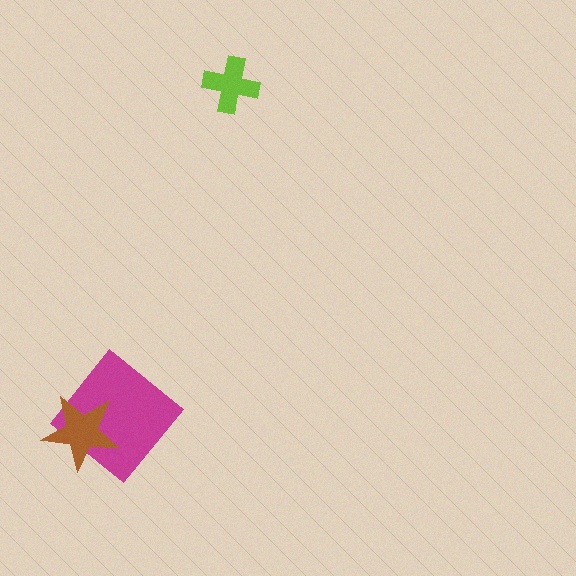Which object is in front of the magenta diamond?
The brown star is in front of the magenta diamond.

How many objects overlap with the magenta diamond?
1 object overlaps with the magenta diamond.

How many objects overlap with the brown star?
1 object overlaps with the brown star.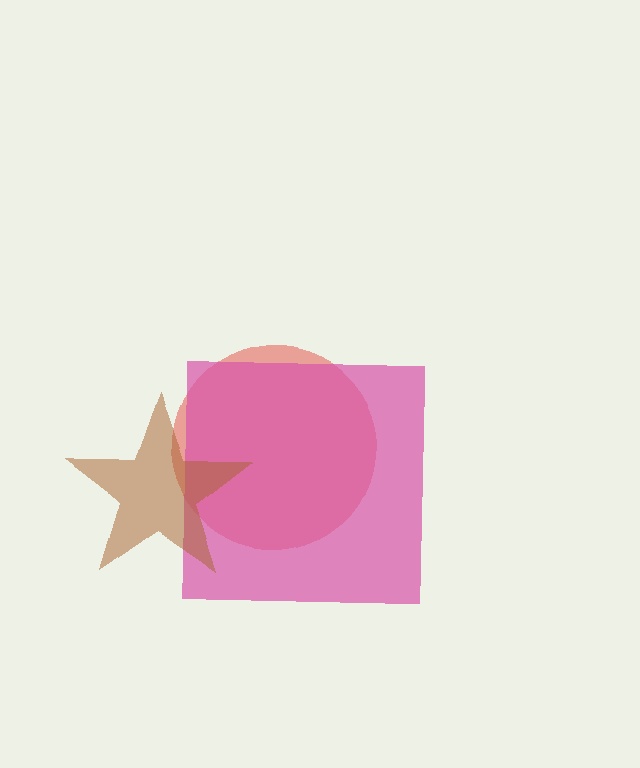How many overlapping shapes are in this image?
There are 3 overlapping shapes in the image.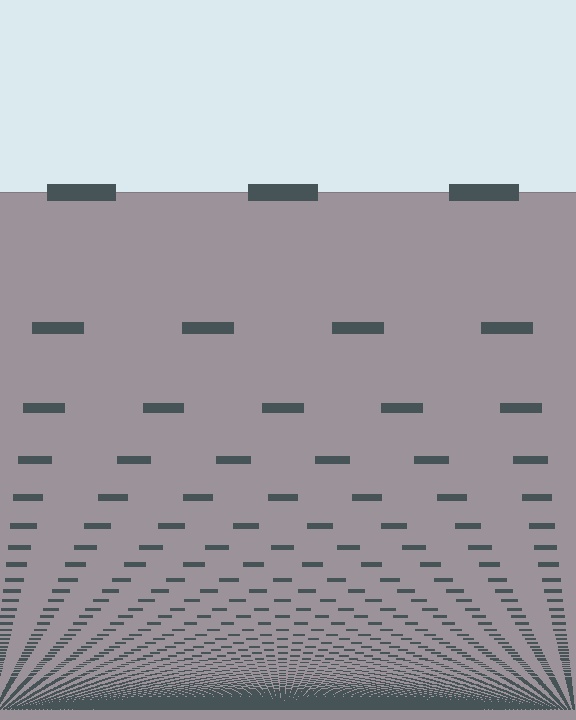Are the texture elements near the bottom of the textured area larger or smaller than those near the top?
Smaller. The gradient is inverted — elements near the bottom are smaller and denser.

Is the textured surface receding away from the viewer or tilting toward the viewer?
The surface appears to tilt toward the viewer. Texture elements get larger and sparser toward the top.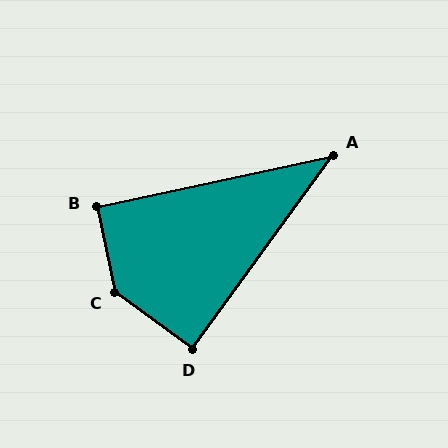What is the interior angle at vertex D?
Approximately 90 degrees (approximately right).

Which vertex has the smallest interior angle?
A, at approximately 42 degrees.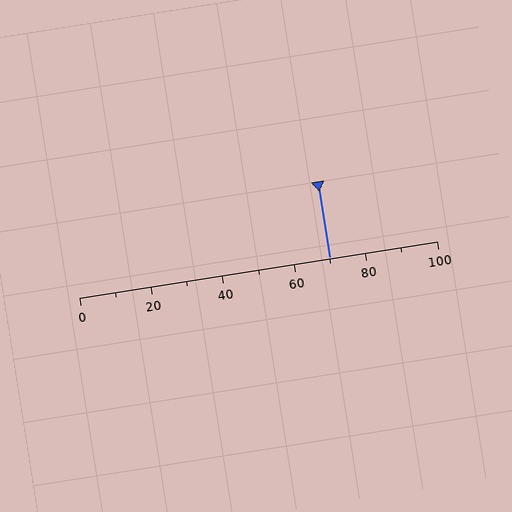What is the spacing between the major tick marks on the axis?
The major ticks are spaced 20 apart.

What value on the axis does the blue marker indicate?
The marker indicates approximately 70.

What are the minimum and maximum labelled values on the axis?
The axis runs from 0 to 100.